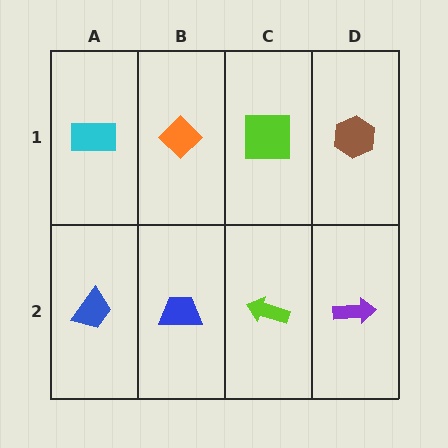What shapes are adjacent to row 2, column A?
A cyan rectangle (row 1, column A), a blue trapezoid (row 2, column B).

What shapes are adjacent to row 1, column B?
A blue trapezoid (row 2, column B), a cyan rectangle (row 1, column A), a lime square (row 1, column C).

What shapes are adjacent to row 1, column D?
A purple arrow (row 2, column D), a lime square (row 1, column C).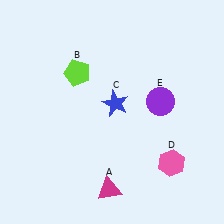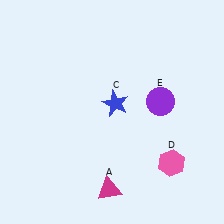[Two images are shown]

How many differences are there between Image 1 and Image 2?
There is 1 difference between the two images.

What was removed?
The lime pentagon (B) was removed in Image 2.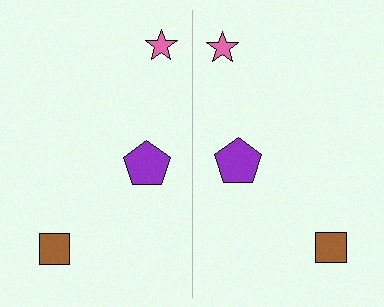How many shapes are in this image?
There are 6 shapes in this image.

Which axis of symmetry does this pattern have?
The pattern has a vertical axis of symmetry running through the center of the image.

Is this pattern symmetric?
Yes, this pattern has bilateral (reflection) symmetry.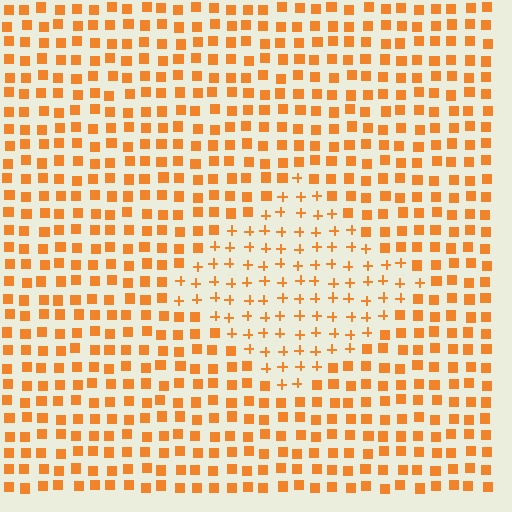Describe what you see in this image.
The image is filled with small orange elements arranged in a uniform grid. A diamond-shaped region contains plus signs, while the surrounding area contains squares. The boundary is defined purely by the change in element shape.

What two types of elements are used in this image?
The image uses plus signs inside the diamond region and squares outside it.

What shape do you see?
I see a diamond.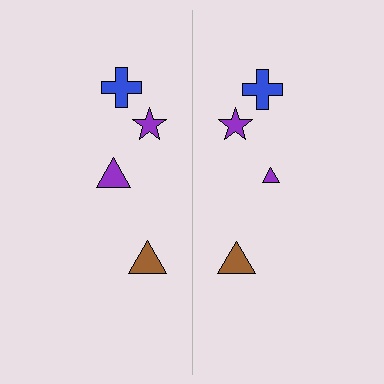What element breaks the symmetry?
The purple triangle on the right side has a different size than its mirror counterpart.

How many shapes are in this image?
There are 8 shapes in this image.